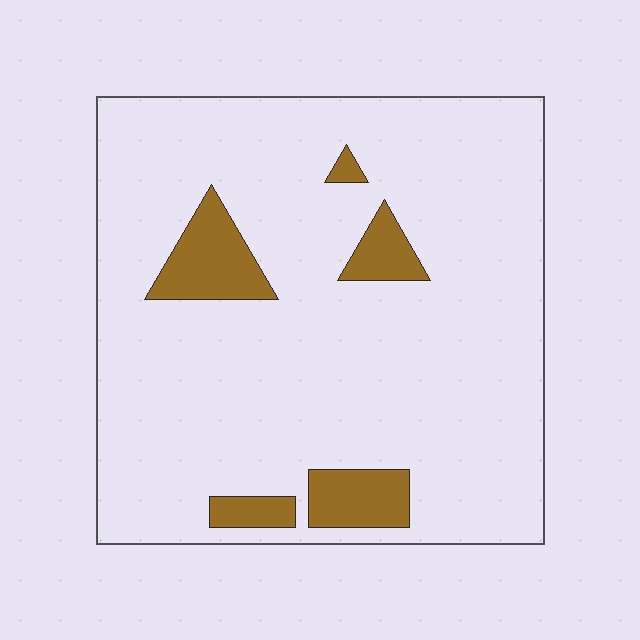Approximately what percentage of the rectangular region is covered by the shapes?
Approximately 10%.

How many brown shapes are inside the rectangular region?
5.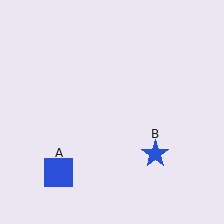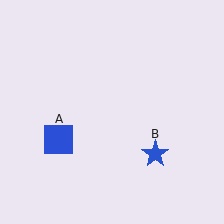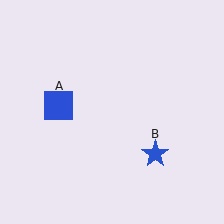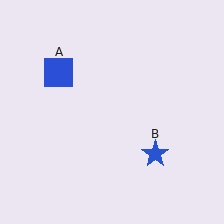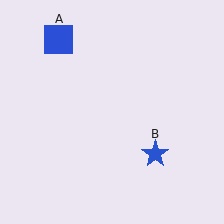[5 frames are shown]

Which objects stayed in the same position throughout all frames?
Blue star (object B) remained stationary.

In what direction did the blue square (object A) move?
The blue square (object A) moved up.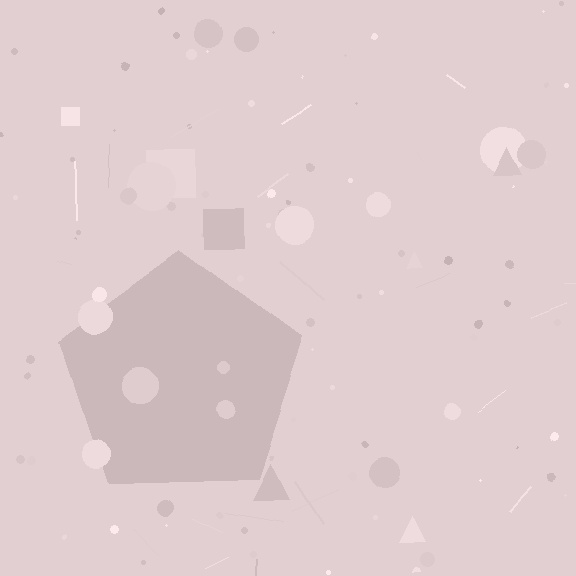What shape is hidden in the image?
A pentagon is hidden in the image.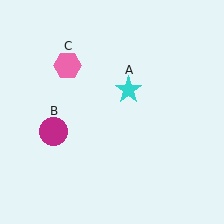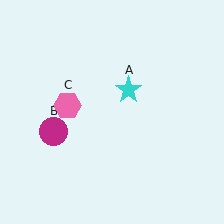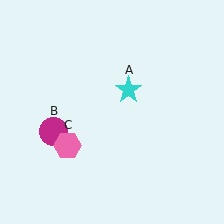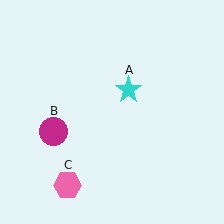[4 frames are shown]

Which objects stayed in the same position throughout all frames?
Cyan star (object A) and magenta circle (object B) remained stationary.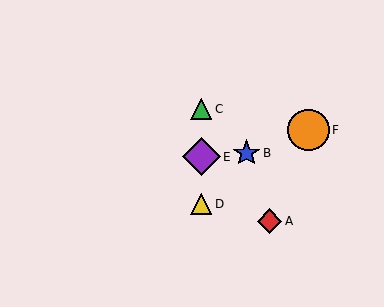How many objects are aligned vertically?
3 objects (C, D, E) are aligned vertically.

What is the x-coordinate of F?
Object F is at x≈308.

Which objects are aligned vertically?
Objects C, D, E are aligned vertically.